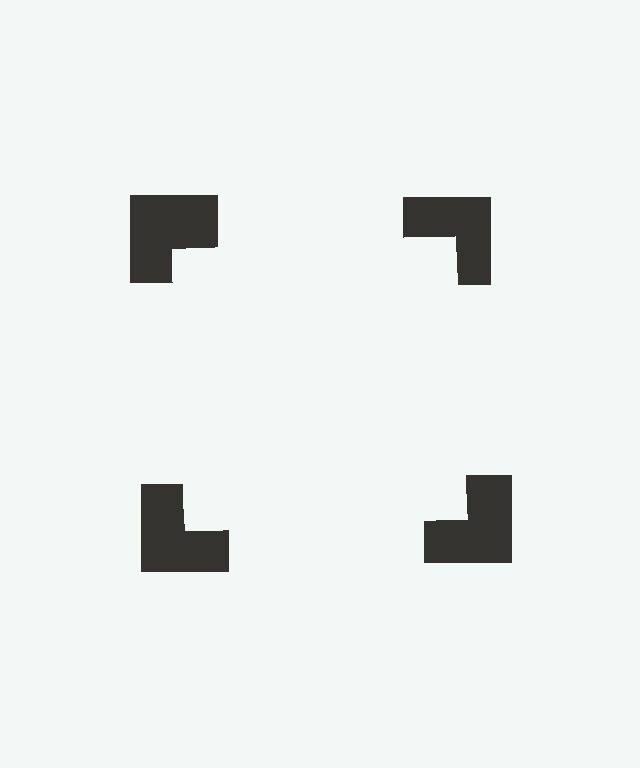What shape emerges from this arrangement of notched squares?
An illusory square — its edges are inferred from the aligned wedge cuts in the notched squares, not physically drawn.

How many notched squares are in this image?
There are 4 — one at each vertex of the illusory square.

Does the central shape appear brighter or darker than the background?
It typically appears slightly brighter than the background, even though no actual brightness change is drawn.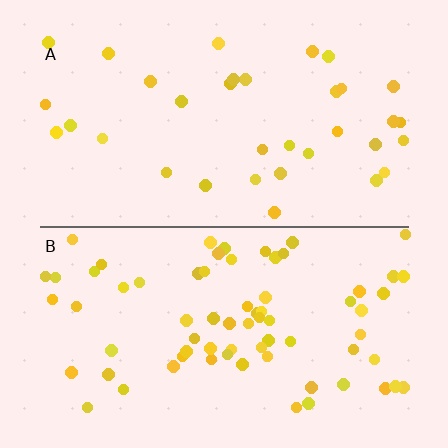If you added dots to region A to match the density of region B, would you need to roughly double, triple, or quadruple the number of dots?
Approximately double.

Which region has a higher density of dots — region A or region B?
B (the bottom).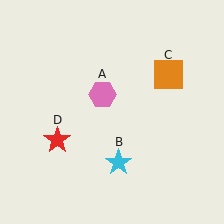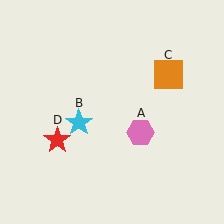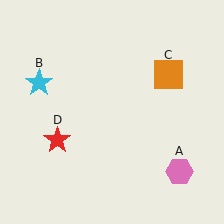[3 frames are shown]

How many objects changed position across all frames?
2 objects changed position: pink hexagon (object A), cyan star (object B).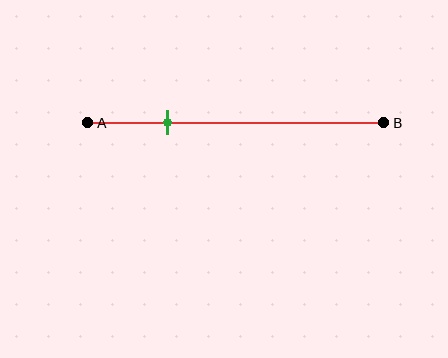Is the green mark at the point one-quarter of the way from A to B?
Yes, the mark is approximately at the one-quarter point.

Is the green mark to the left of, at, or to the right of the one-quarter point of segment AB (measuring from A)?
The green mark is approximately at the one-quarter point of segment AB.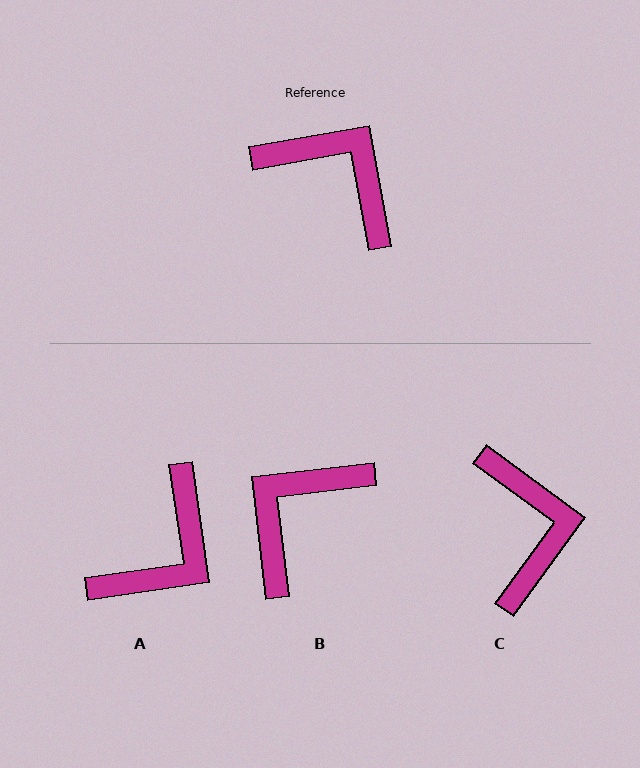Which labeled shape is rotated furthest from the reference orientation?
A, about 92 degrees away.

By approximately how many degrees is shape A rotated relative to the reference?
Approximately 92 degrees clockwise.